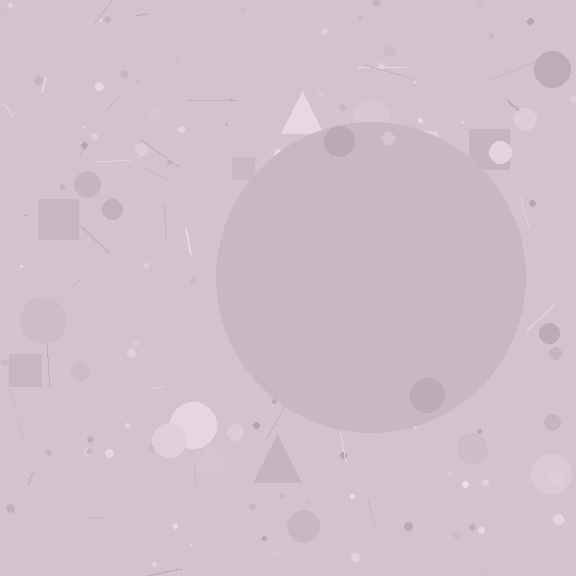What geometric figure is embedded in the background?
A circle is embedded in the background.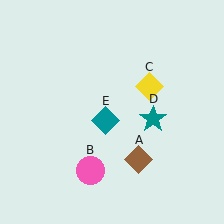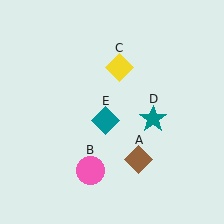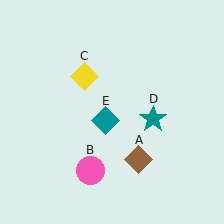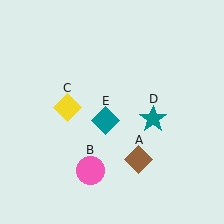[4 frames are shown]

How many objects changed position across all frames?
1 object changed position: yellow diamond (object C).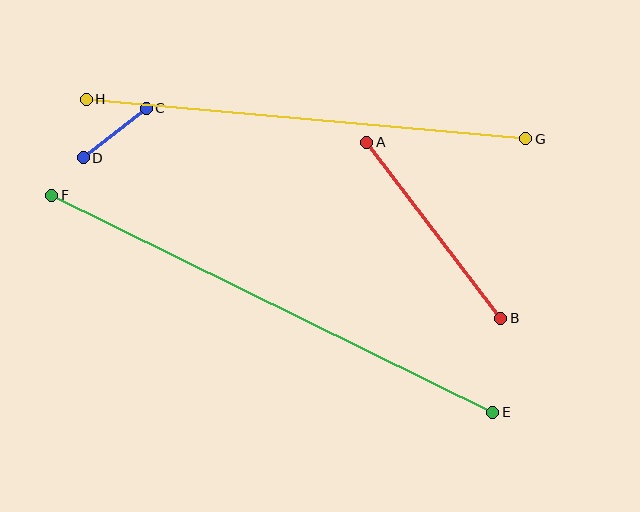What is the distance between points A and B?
The distance is approximately 221 pixels.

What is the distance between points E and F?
The distance is approximately 492 pixels.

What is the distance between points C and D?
The distance is approximately 80 pixels.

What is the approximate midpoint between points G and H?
The midpoint is at approximately (306, 119) pixels.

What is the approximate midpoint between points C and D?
The midpoint is at approximately (115, 133) pixels.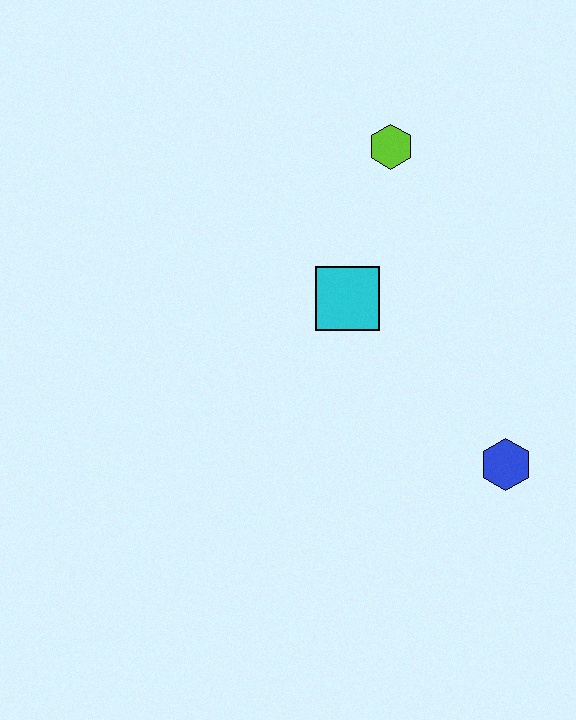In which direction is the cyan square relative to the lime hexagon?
The cyan square is below the lime hexagon.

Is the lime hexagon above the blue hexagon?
Yes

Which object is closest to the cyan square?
The lime hexagon is closest to the cyan square.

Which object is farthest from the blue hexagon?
The lime hexagon is farthest from the blue hexagon.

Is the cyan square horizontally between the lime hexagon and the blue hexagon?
No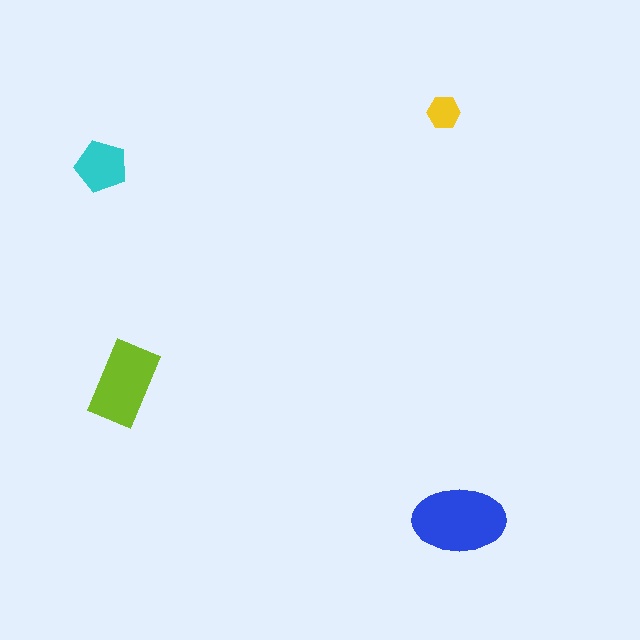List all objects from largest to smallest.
The blue ellipse, the lime rectangle, the cyan pentagon, the yellow hexagon.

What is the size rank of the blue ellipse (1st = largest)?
1st.